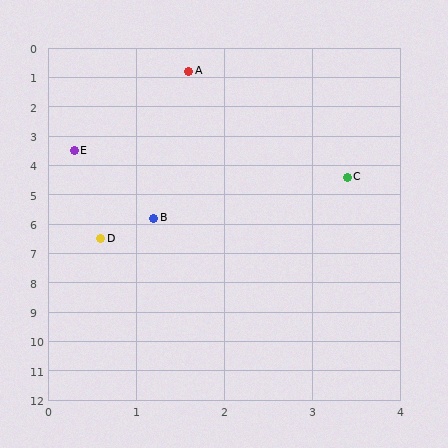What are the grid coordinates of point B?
Point B is at approximately (1.2, 5.8).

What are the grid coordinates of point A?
Point A is at approximately (1.6, 0.8).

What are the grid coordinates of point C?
Point C is at approximately (3.4, 4.4).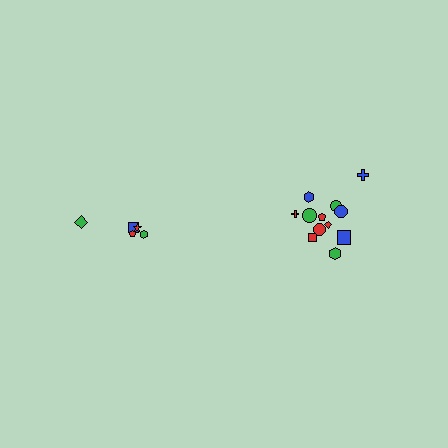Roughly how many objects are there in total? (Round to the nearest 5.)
Roughly 15 objects in total.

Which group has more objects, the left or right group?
The right group.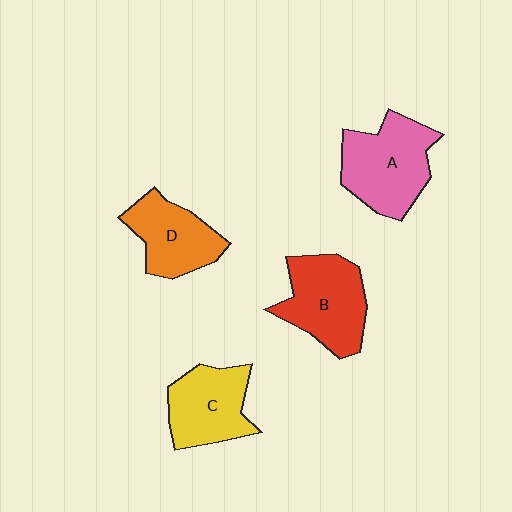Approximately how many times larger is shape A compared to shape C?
Approximately 1.2 times.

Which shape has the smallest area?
Shape D (orange).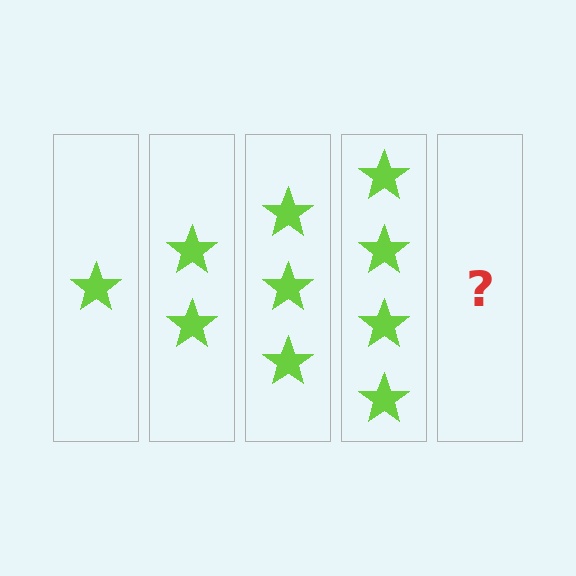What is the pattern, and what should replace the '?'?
The pattern is that each step adds one more star. The '?' should be 5 stars.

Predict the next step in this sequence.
The next step is 5 stars.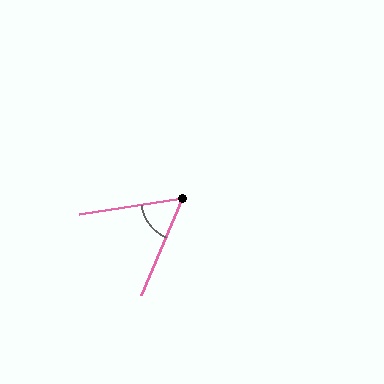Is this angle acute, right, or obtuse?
It is acute.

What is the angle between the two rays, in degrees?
Approximately 59 degrees.